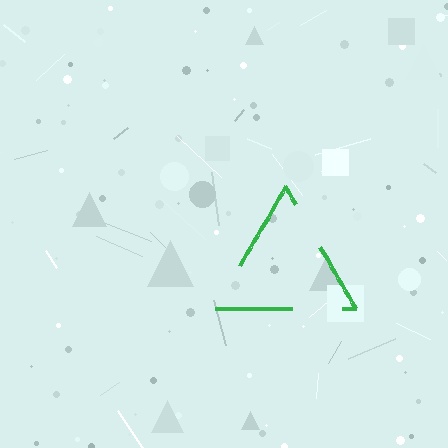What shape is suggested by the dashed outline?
The dashed outline suggests a triangle.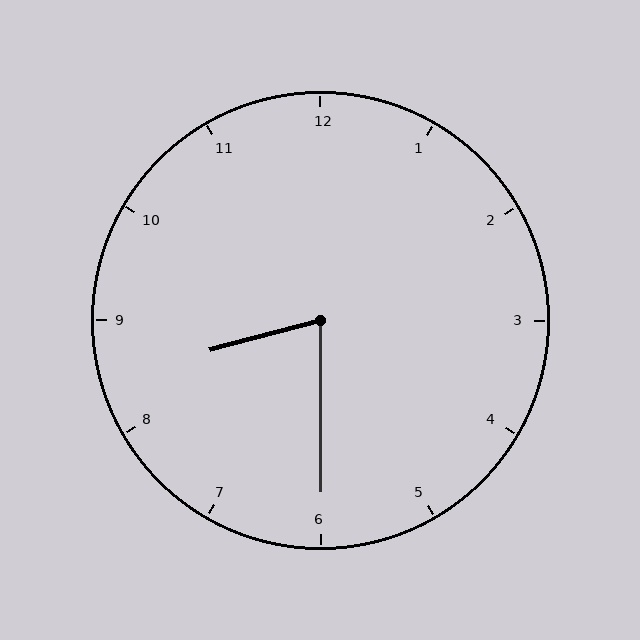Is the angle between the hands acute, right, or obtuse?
It is acute.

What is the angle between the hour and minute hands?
Approximately 75 degrees.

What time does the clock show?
8:30.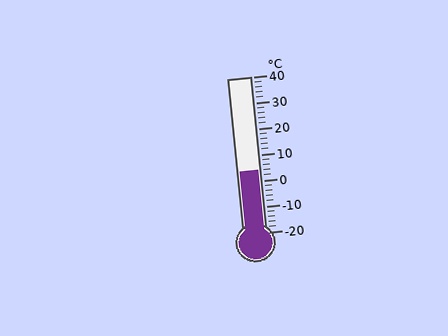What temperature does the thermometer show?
The thermometer shows approximately 4°C.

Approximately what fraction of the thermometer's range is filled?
The thermometer is filled to approximately 40% of its range.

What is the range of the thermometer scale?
The thermometer scale ranges from -20°C to 40°C.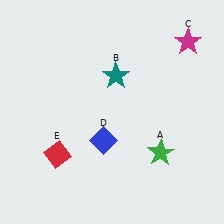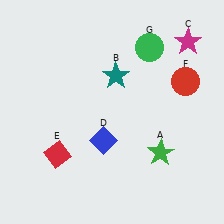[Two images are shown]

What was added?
A red circle (F), a green circle (G) were added in Image 2.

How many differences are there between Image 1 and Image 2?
There are 2 differences between the two images.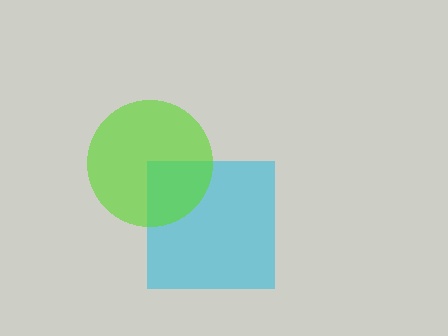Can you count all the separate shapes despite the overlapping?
Yes, there are 2 separate shapes.